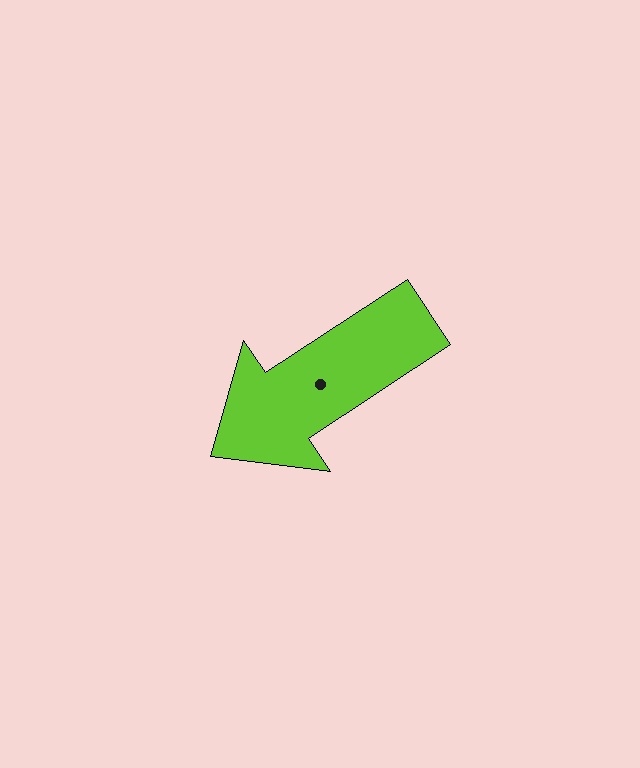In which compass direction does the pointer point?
Southwest.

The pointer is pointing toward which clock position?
Roughly 8 o'clock.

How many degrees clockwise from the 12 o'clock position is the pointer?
Approximately 237 degrees.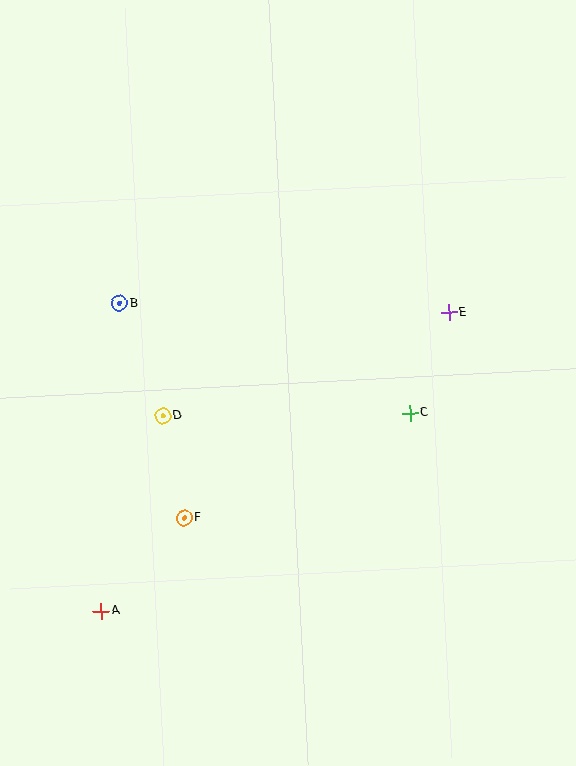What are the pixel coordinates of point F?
Point F is at (184, 518).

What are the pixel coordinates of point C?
Point C is at (410, 413).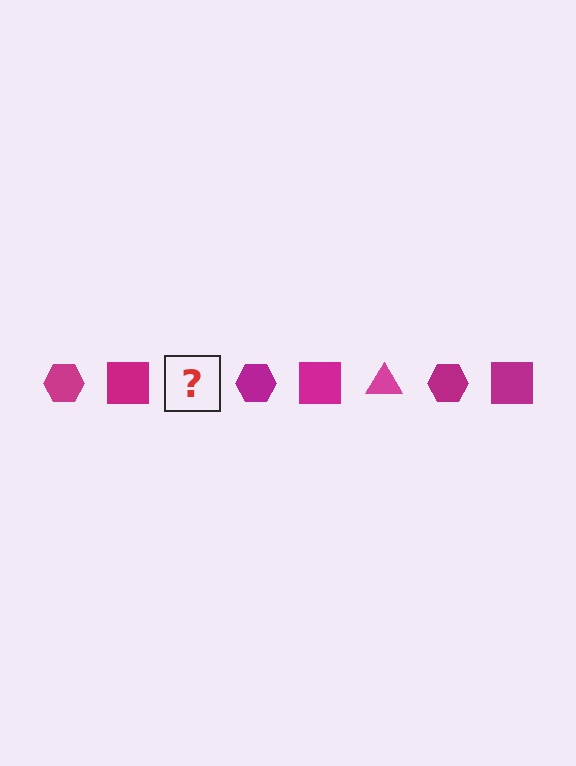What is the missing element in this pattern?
The missing element is a magenta triangle.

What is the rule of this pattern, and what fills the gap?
The rule is that the pattern cycles through hexagon, square, triangle shapes in magenta. The gap should be filled with a magenta triangle.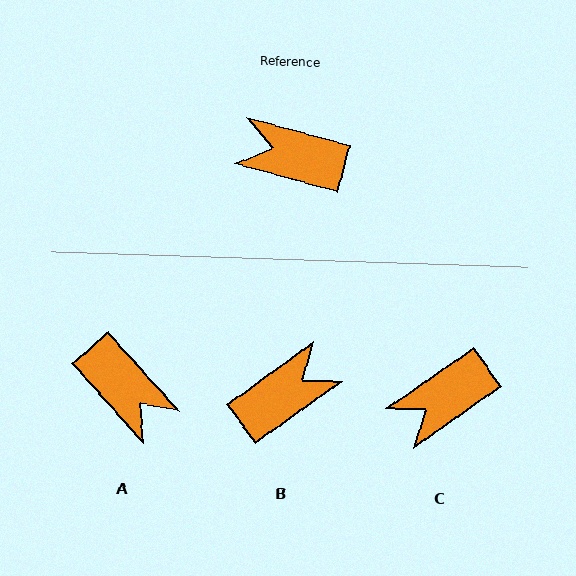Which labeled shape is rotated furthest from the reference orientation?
A, about 147 degrees away.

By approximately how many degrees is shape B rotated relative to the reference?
Approximately 129 degrees clockwise.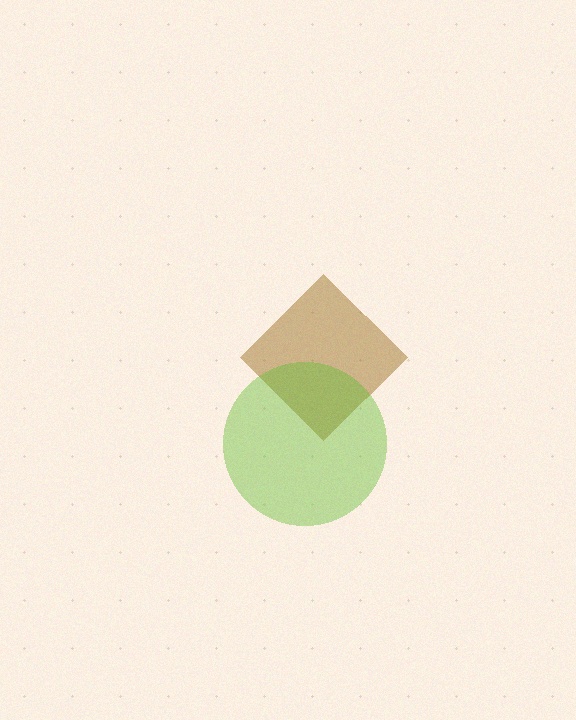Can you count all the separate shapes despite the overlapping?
Yes, there are 2 separate shapes.